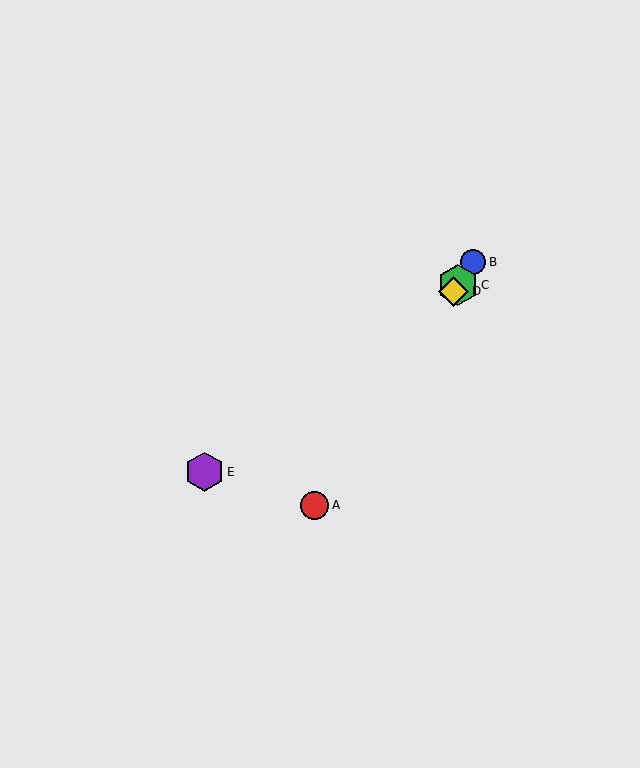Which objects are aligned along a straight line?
Objects A, B, C, D are aligned along a straight line.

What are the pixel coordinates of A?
Object A is at (314, 505).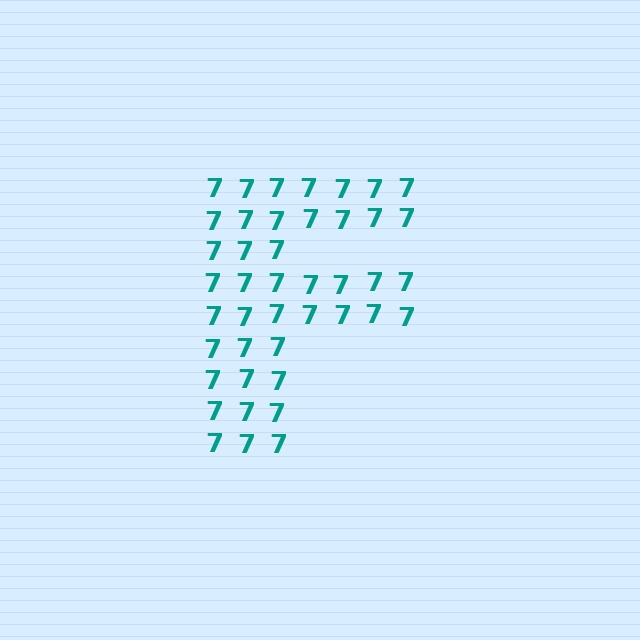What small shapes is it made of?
It is made of small digit 7's.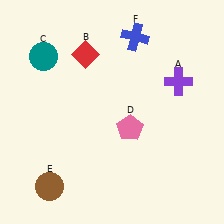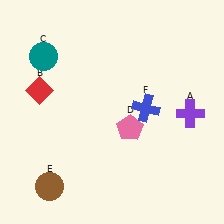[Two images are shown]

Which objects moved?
The objects that moved are: the purple cross (A), the red diamond (B), the blue cross (F).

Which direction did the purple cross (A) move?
The purple cross (A) moved down.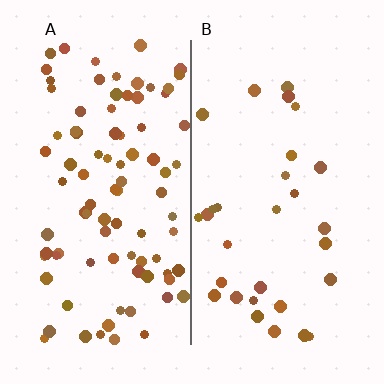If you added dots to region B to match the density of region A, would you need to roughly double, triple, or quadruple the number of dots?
Approximately triple.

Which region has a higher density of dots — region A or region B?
A (the left).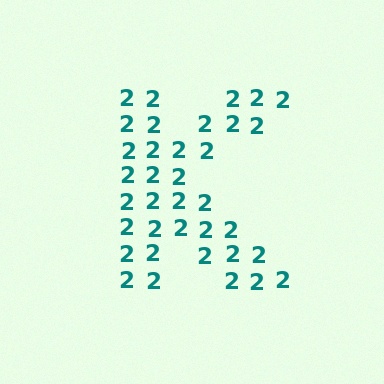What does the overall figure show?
The overall figure shows the letter K.